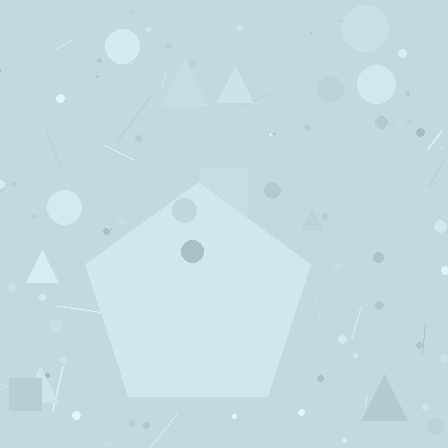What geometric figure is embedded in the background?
A pentagon is embedded in the background.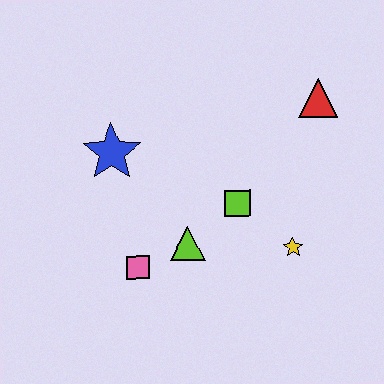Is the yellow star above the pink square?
Yes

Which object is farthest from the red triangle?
The pink square is farthest from the red triangle.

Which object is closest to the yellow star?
The lime square is closest to the yellow star.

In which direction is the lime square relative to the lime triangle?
The lime square is to the right of the lime triangle.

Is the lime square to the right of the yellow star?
No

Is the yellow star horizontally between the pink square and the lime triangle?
No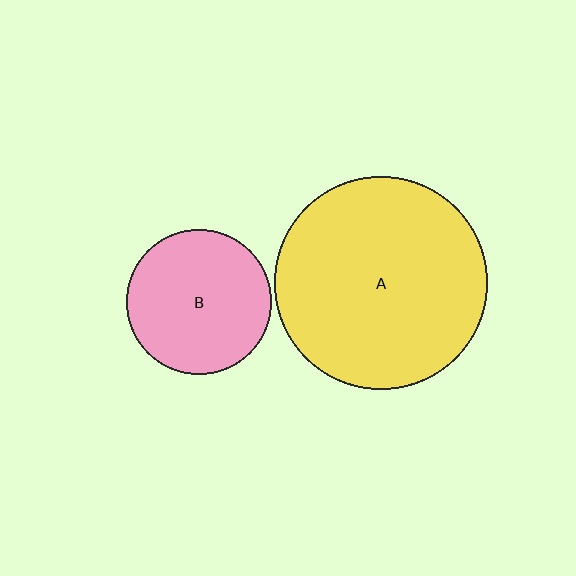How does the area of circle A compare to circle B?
Approximately 2.2 times.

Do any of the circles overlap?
No, none of the circles overlap.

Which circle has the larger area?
Circle A (yellow).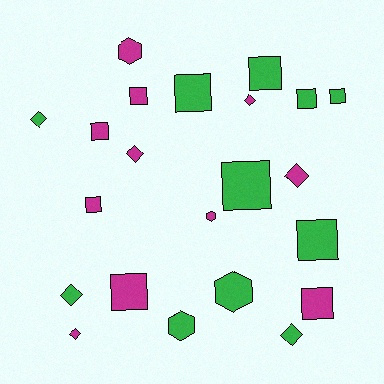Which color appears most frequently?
Magenta, with 11 objects.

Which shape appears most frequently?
Square, with 11 objects.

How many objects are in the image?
There are 22 objects.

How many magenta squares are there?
There are 5 magenta squares.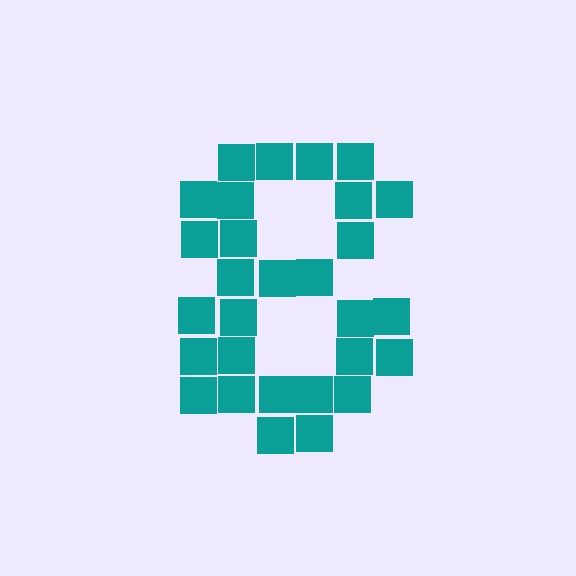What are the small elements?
The small elements are squares.